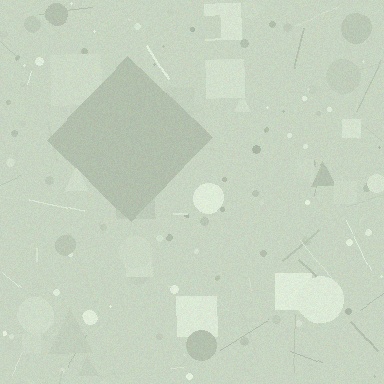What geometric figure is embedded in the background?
A diamond is embedded in the background.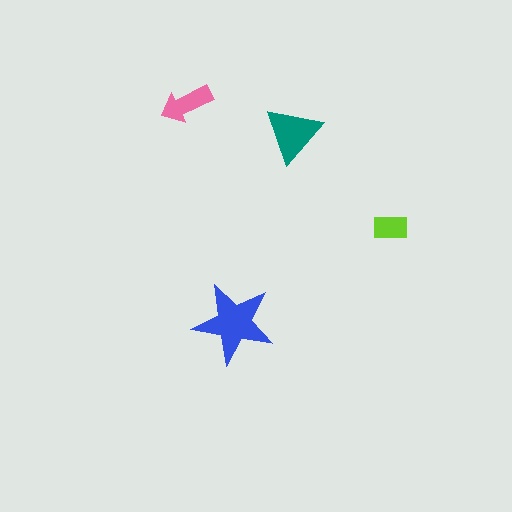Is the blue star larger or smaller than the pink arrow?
Larger.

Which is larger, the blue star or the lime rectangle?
The blue star.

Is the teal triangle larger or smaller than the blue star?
Smaller.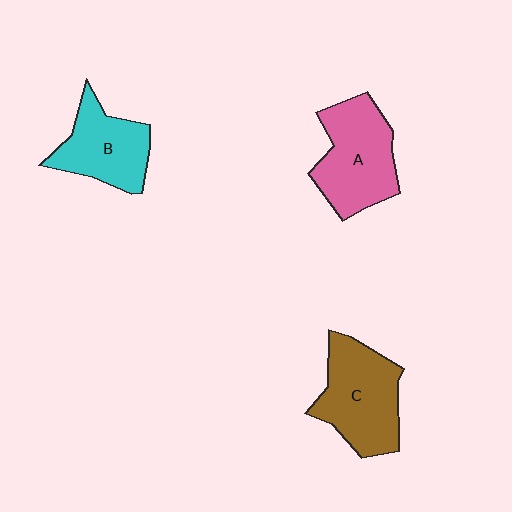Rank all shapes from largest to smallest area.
From largest to smallest: C (brown), A (pink), B (cyan).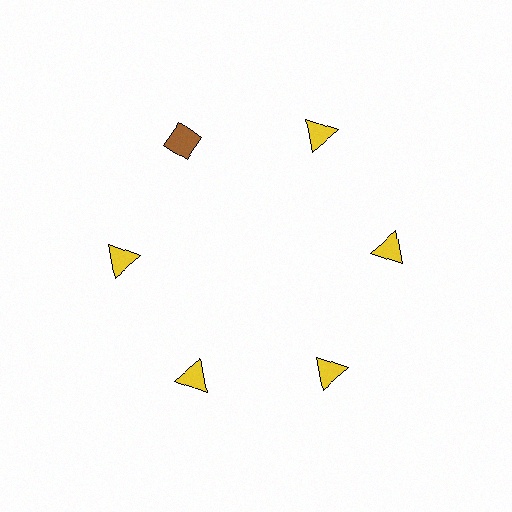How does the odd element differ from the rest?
It differs in both color (brown instead of yellow) and shape (diamond instead of triangle).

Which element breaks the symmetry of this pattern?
The brown diamond at roughly the 11 o'clock position breaks the symmetry. All other shapes are yellow triangles.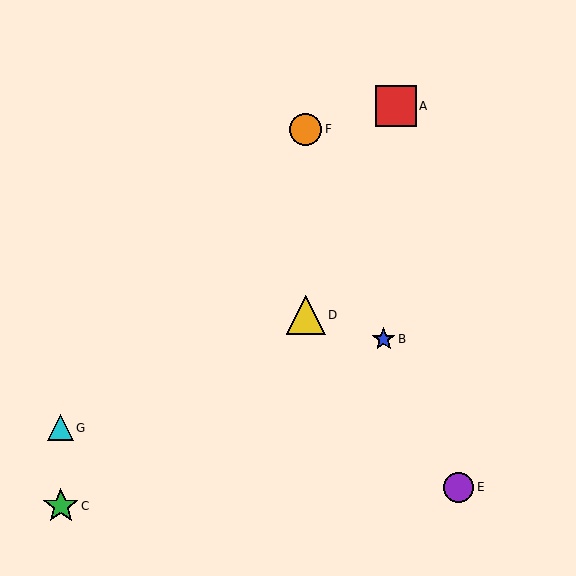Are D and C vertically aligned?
No, D is at x≈306 and C is at x≈61.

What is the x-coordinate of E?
Object E is at x≈458.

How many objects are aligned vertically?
2 objects (D, F) are aligned vertically.